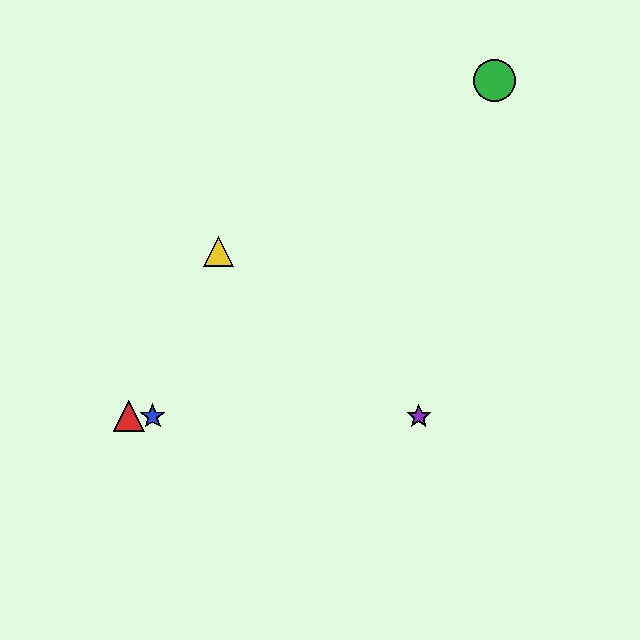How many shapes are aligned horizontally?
3 shapes (the red triangle, the blue star, the purple star) are aligned horizontally.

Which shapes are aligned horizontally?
The red triangle, the blue star, the purple star are aligned horizontally.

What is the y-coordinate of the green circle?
The green circle is at y≈80.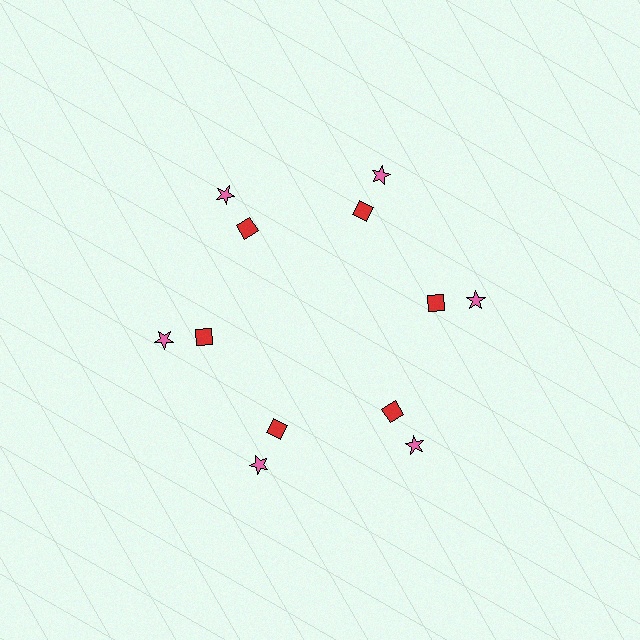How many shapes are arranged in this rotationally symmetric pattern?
There are 12 shapes, arranged in 6 groups of 2.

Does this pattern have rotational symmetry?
Yes, this pattern has 6-fold rotational symmetry. It looks the same after rotating 60 degrees around the center.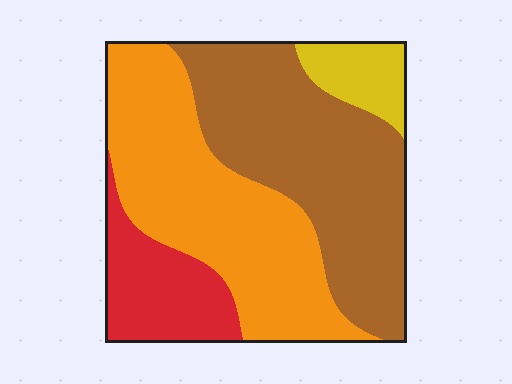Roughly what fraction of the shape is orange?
Orange takes up about three eighths (3/8) of the shape.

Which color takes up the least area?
Yellow, at roughly 10%.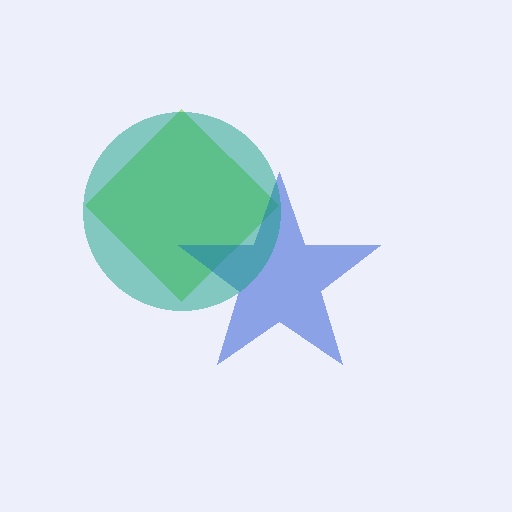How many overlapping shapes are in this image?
There are 3 overlapping shapes in the image.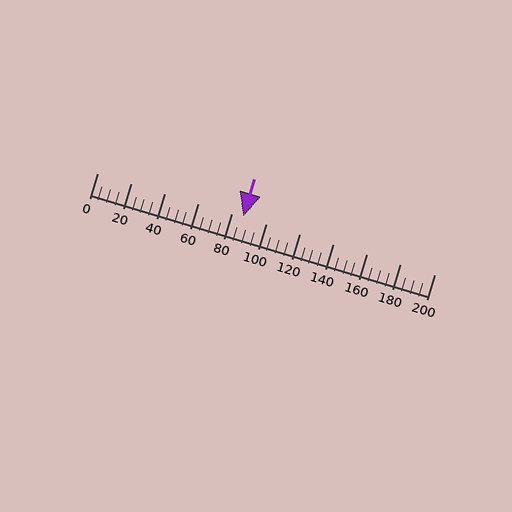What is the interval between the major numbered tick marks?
The major tick marks are spaced 20 units apart.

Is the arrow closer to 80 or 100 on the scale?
The arrow is closer to 80.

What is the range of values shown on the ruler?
The ruler shows values from 0 to 200.